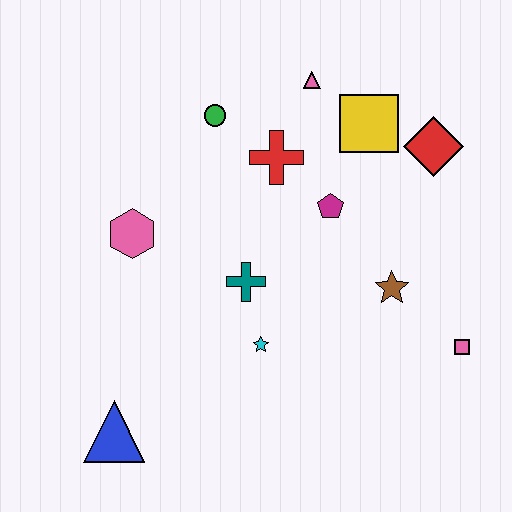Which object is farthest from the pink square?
The blue triangle is farthest from the pink square.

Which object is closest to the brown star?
The pink square is closest to the brown star.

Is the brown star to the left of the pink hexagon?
No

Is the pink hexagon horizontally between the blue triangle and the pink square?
Yes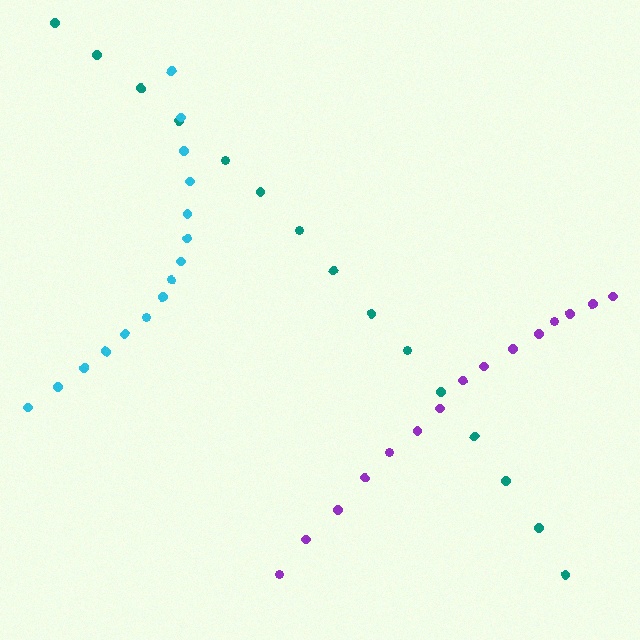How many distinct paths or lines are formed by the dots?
There are 3 distinct paths.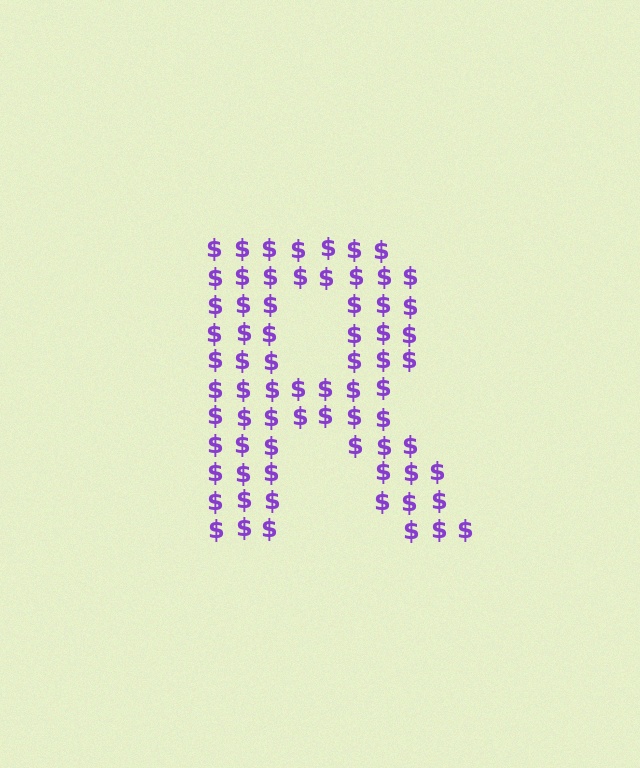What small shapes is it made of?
It is made of small dollar signs.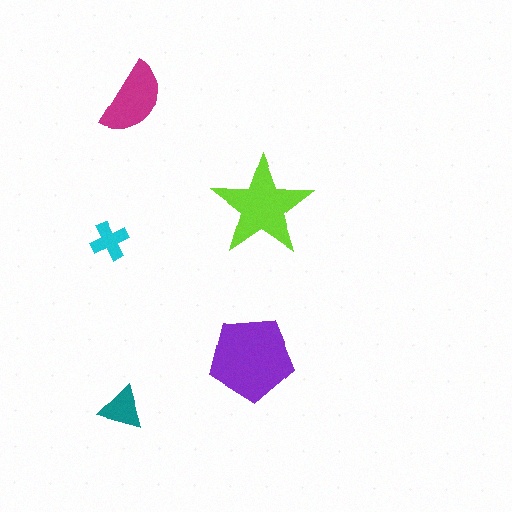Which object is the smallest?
The cyan cross.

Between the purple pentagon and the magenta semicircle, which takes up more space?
The purple pentagon.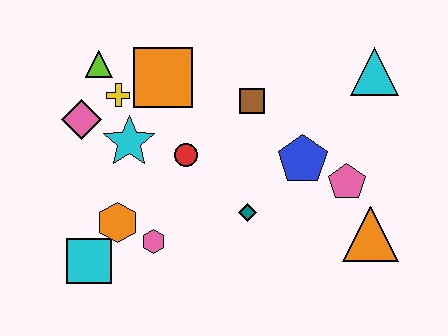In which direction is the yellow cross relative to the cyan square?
The yellow cross is above the cyan square.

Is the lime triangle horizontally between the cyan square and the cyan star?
Yes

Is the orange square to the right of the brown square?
No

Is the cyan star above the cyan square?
Yes